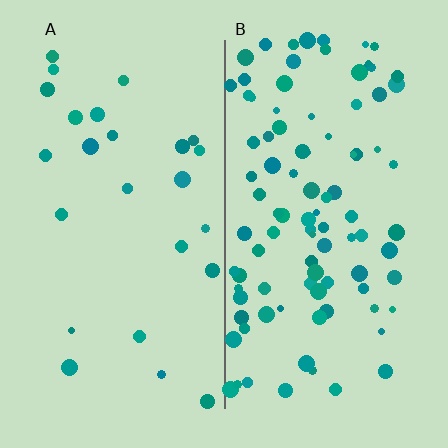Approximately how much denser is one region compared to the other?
Approximately 3.9× — region B over region A.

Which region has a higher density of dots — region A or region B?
B (the right).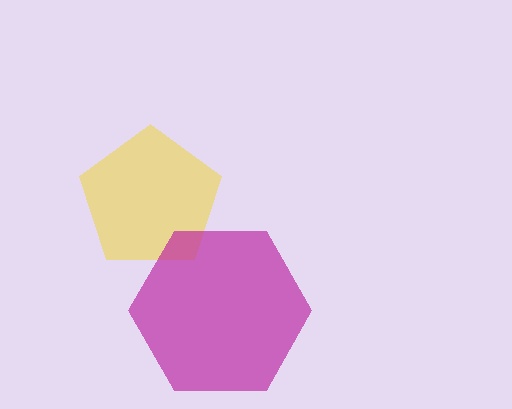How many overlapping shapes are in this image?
There are 2 overlapping shapes in the image.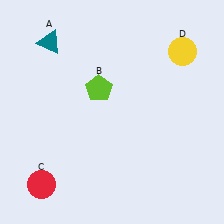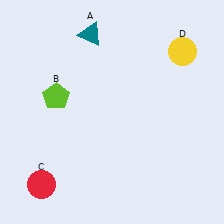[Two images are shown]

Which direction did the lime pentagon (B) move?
The lime pentagon (B) moved left.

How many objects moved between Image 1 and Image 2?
2 objects moved between the two images.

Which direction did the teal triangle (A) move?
The teal triangle (A) moved right.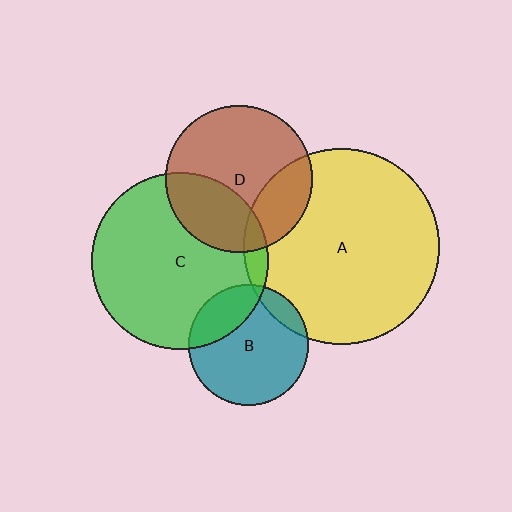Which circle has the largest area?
Circle A (yellow).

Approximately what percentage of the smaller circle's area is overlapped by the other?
Approximately 25%.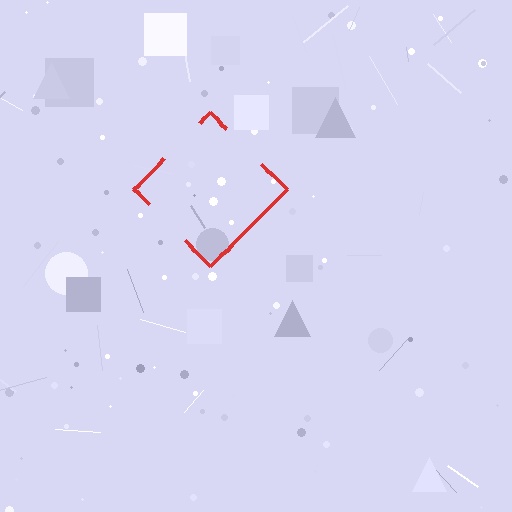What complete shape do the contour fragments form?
The contour fragments form a diamond.